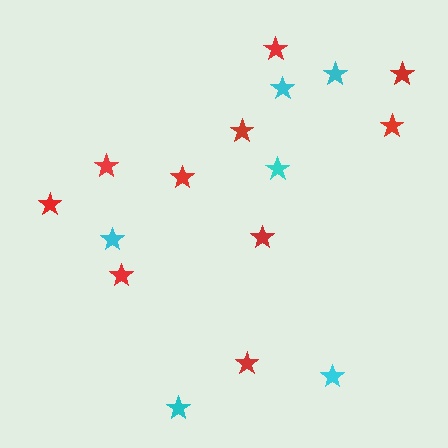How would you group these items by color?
There are 2 groups: one group of red stars (10) and one group of cyan stars (6).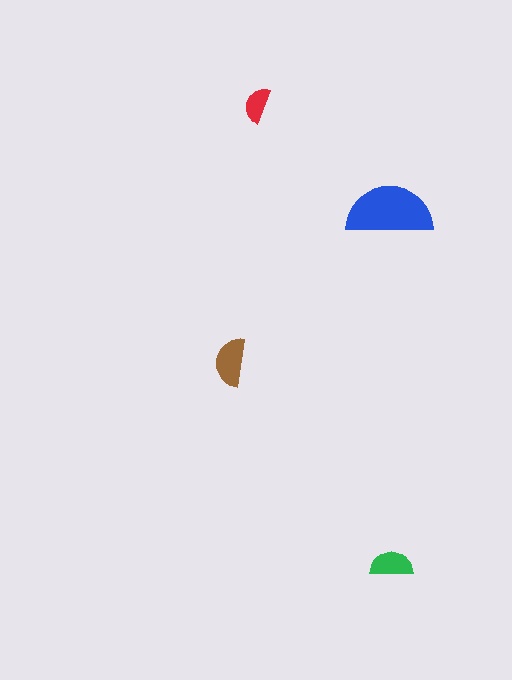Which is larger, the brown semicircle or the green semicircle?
The brown one.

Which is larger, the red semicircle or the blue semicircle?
The blue one.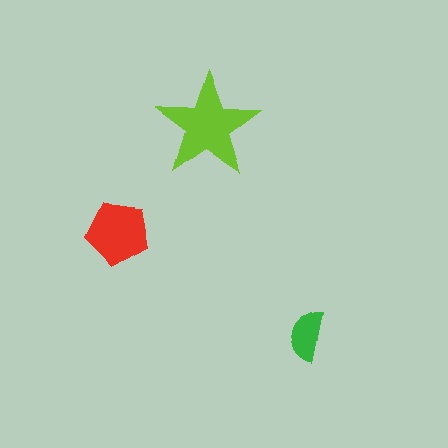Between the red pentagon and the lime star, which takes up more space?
The lime star.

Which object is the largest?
The lime star.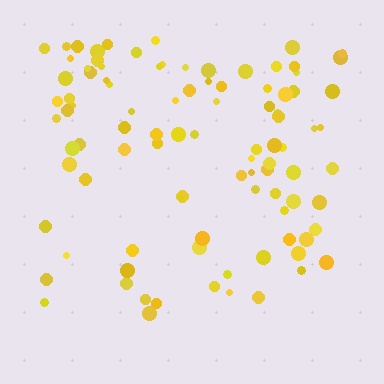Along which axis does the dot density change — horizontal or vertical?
Vertical.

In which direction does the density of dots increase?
From bottom to top, with the top side densest.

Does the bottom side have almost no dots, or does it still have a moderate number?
Still a moderate number, just noticeably fewer than the top.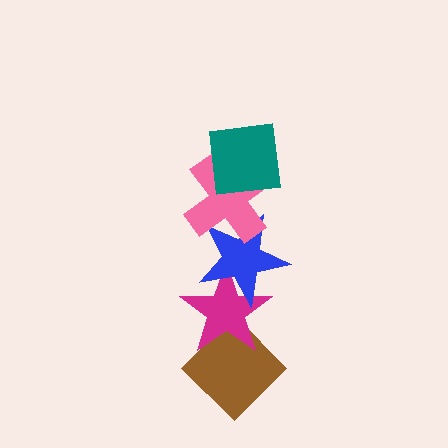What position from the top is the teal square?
The teal square is 1st from the top.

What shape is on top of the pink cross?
The teal square is on top of the pink cross.